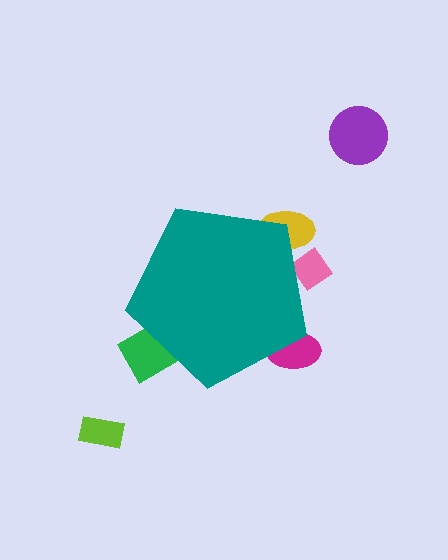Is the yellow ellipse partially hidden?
Yes, the yellow ellipse is partially hidden behind the teal pentagon.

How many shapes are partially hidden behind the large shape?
4 shapes are partially hidden.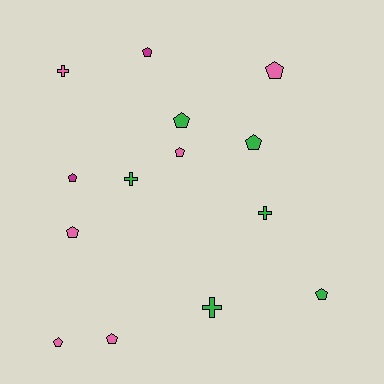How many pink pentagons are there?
There are 5 pink pentagons.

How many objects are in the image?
There are 14 objects.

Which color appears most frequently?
Pink, with 6 objects.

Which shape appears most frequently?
Pentagon, with 10 objects.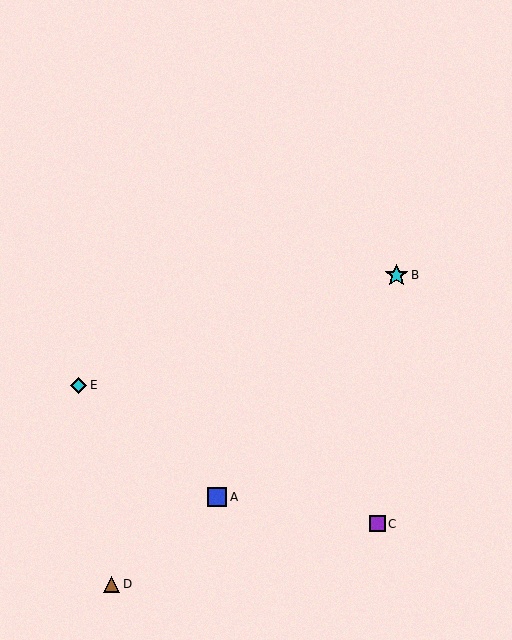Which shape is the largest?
The cyan star (labeled B) is the largest.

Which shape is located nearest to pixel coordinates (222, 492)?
The blue square (labeled A) at (217, 497) is nearest to that location.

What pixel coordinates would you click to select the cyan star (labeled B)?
Click at (396, 276) to select the cyan star B.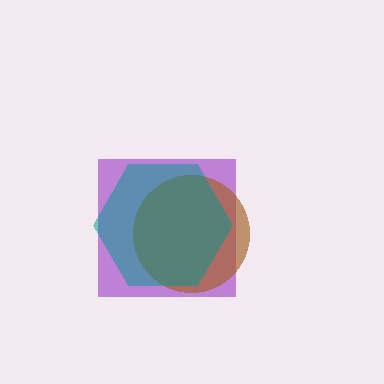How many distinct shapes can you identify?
There are 3 distinct shapes: a purple square, a brown circle, a teal hexagon.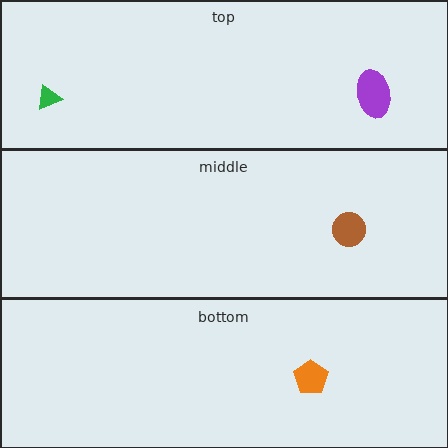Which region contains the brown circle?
The middle region.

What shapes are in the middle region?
The brown circle.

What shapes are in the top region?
The green triangle, the purple ellipse.